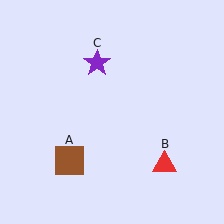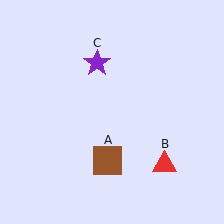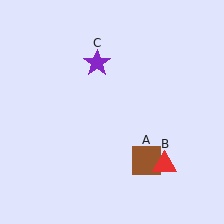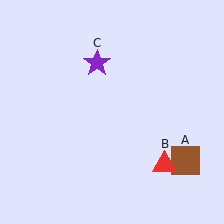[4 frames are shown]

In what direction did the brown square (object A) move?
The brown square (object A) moved right.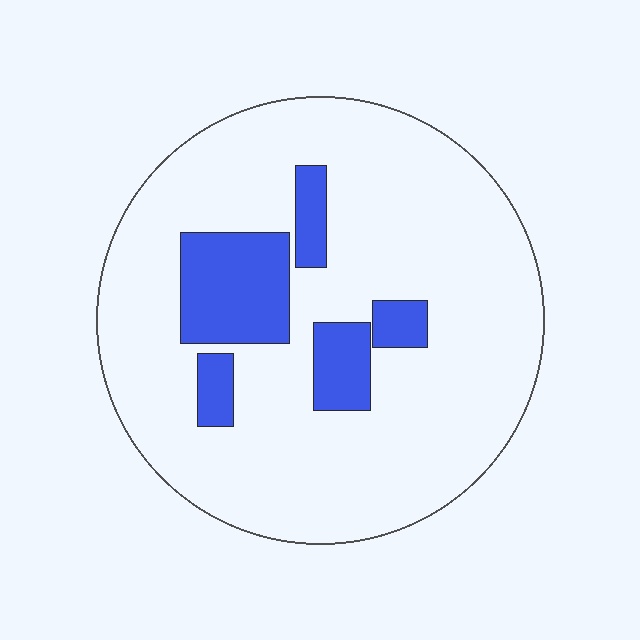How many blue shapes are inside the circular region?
5.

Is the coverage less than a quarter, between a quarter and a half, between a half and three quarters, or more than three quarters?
Less than a quarter.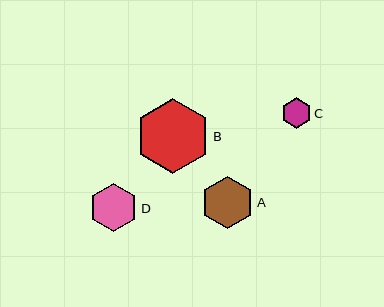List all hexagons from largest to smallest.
From largest to smallest: B, A, D, C.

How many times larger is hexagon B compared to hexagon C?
Hexagon B is approximately 2.5 times the size of hexagon C.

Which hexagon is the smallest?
Hexagon C is the smallest with a size of approximately 30 pixels.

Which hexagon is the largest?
Hexagon B is the largest with a size of approximately 75 pixels.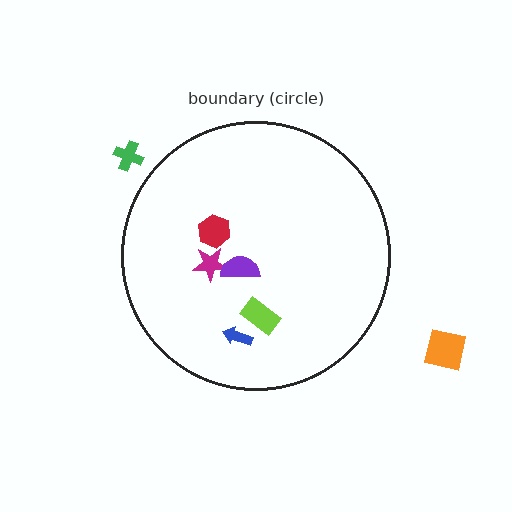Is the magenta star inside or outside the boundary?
Inside.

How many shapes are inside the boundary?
5 inside, 2 outside.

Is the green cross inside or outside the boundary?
Outside.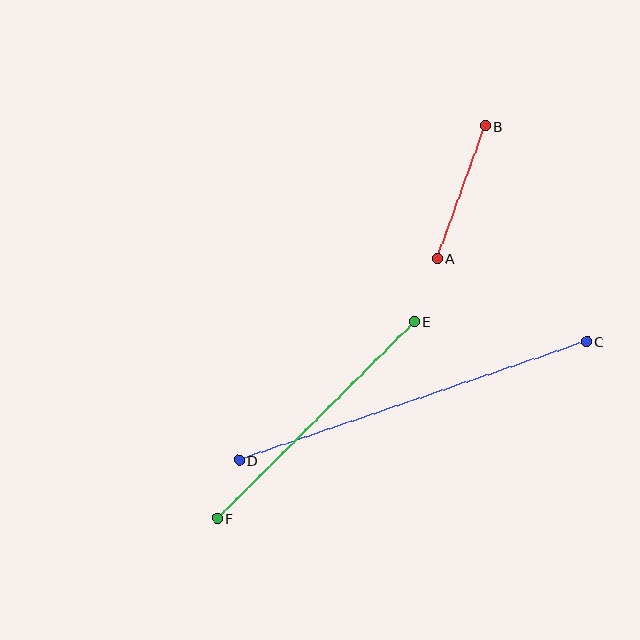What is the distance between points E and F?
The distance is approximately 279 pixels.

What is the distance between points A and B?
The distance is approximately 141 pixels.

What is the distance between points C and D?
The distance is approximately 367 pixels.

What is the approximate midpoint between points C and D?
The midpoint is at approximately (413, 401) pixels.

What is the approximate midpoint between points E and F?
The midpoint is at approximately (316, 420) pixels.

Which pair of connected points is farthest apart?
Points C and D are farthest apart.